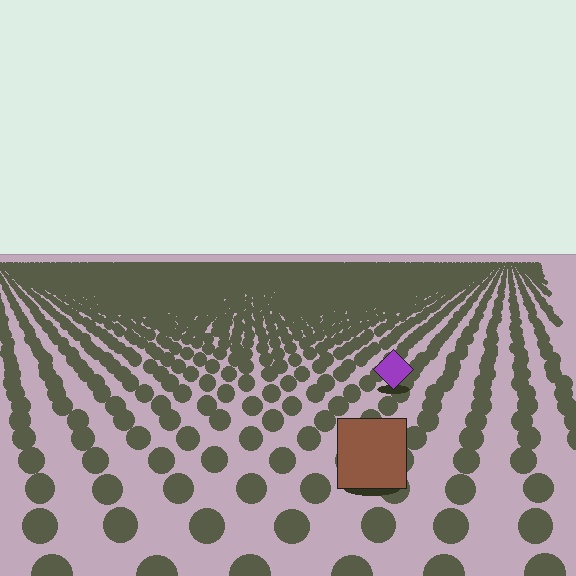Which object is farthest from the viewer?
The purple diamond is farthest from the viewer. It appears smaller and the ground texture around it is denser.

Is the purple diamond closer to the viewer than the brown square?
No. The brown square is closer — you can tell from the texture gradient: the ground texture is coarser near it.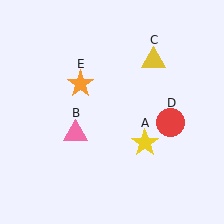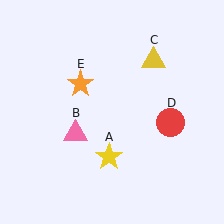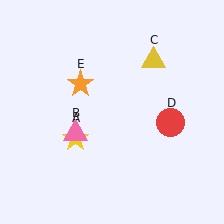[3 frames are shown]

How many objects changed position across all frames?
1 object changed position: yellow star (object A).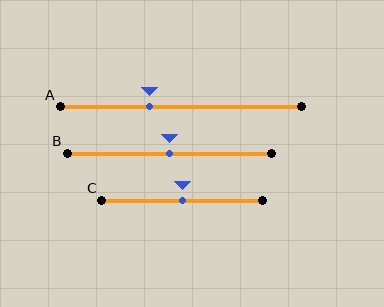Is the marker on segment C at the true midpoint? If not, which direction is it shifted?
Yes, the marker on segment C is at the true midpoint.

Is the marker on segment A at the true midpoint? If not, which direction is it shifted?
No, the marker on segment A is shifted to the left by about 13% of the segment length.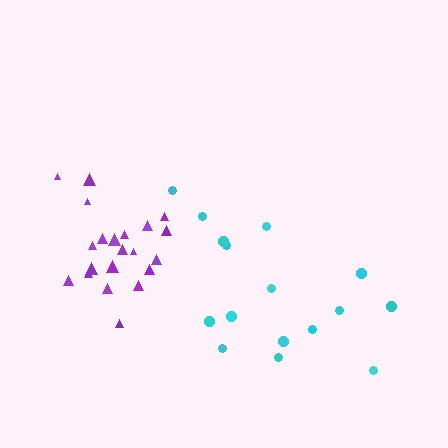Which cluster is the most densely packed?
Purple.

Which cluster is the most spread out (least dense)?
Cyan.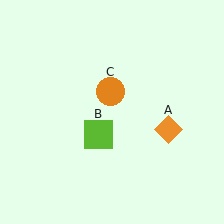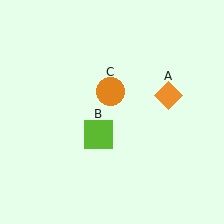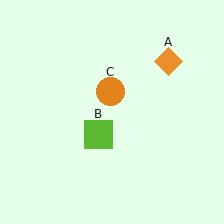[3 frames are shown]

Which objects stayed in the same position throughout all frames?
Lime square (object B) and orange circle (object C) remained stationary.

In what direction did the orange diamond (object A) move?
The orange diamond (object A) moved up.